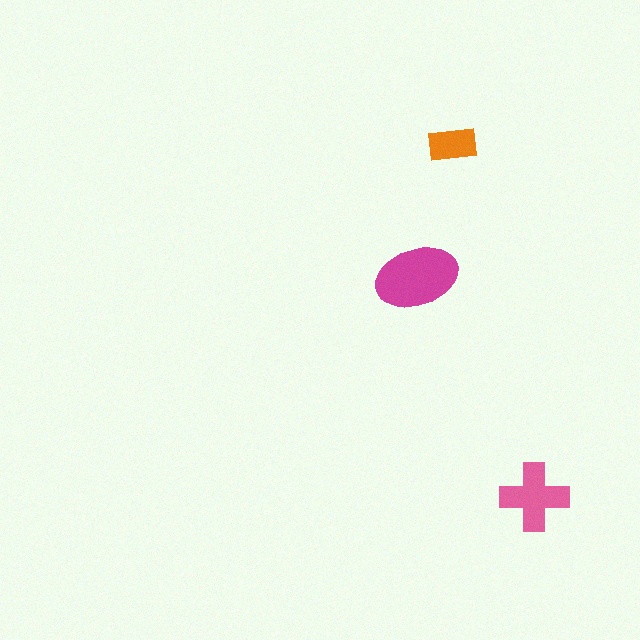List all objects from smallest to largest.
The orange rectangle, the pink cross, the magenta ellipse.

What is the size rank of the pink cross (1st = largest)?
2nd.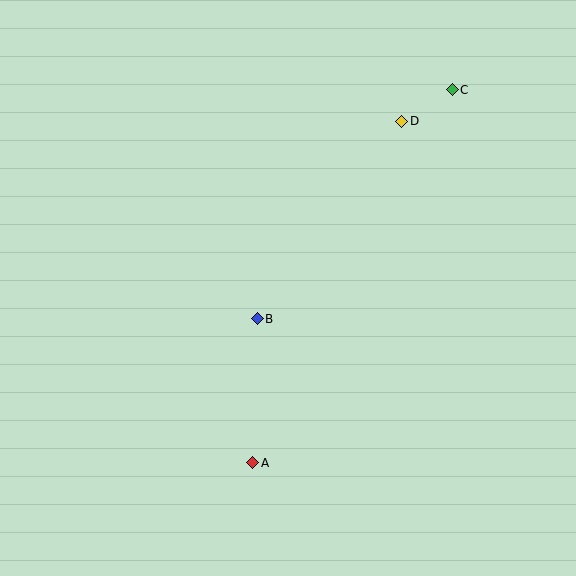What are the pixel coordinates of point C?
Point C is at (452, 90).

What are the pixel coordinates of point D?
Point D is at (402, 121).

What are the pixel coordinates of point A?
Point A is at (253, 463).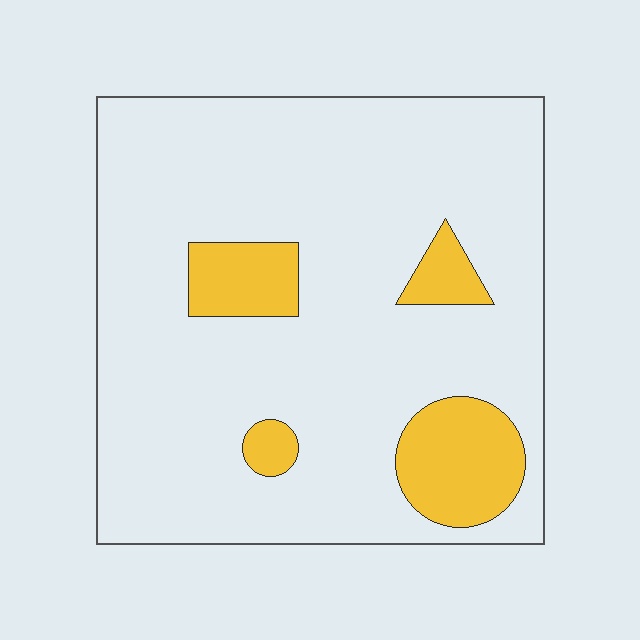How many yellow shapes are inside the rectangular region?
4.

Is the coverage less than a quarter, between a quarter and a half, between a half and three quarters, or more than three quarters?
Less than a quarter.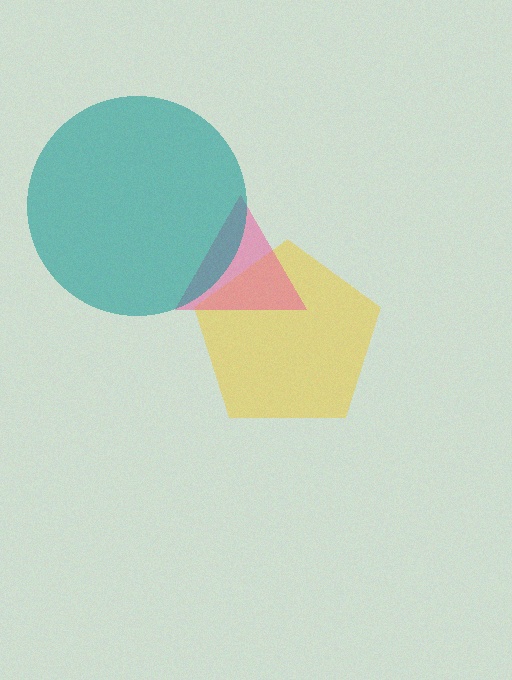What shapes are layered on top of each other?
The layered shapes are: a yellow pentagon, a pink triangle, a teal circle.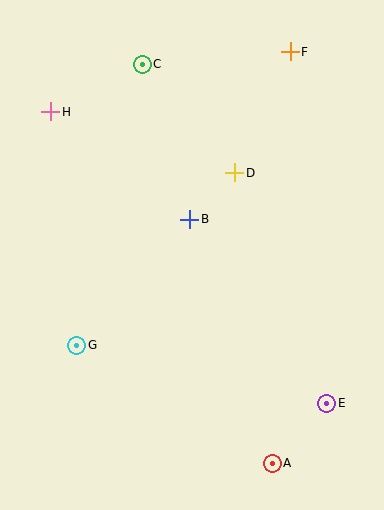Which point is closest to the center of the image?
Point B at (190, 219) is closest to the center.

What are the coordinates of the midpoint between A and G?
The midpoint between A and G is at (174, 404).